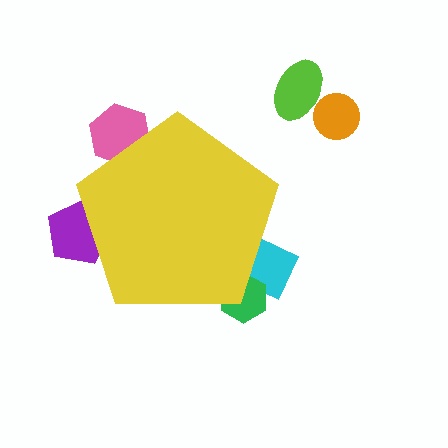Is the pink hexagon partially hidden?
Yes, the pink hexagon is partially hidden behind the yellow pentagon.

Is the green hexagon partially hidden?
Yes, the green hexagon is partially hidden behind the yellow pentagon.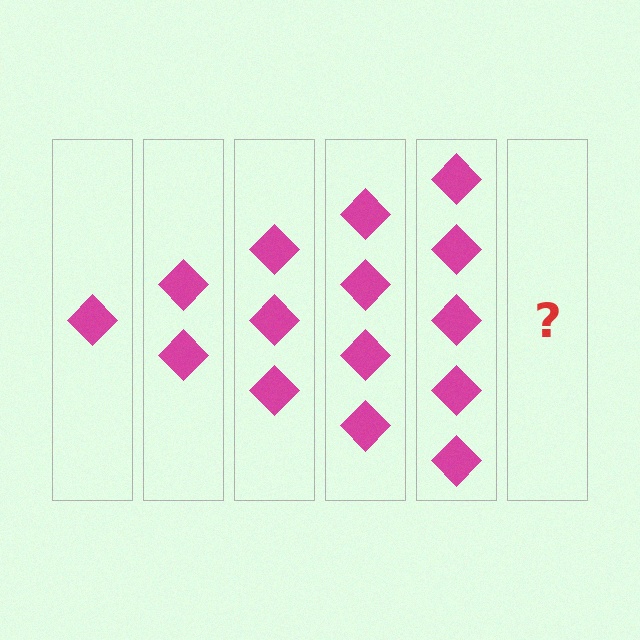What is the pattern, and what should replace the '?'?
The pattern is that each step adds one more diamond. The '?' should be 6 diamonds.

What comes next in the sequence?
The next element should be 6 diamonds.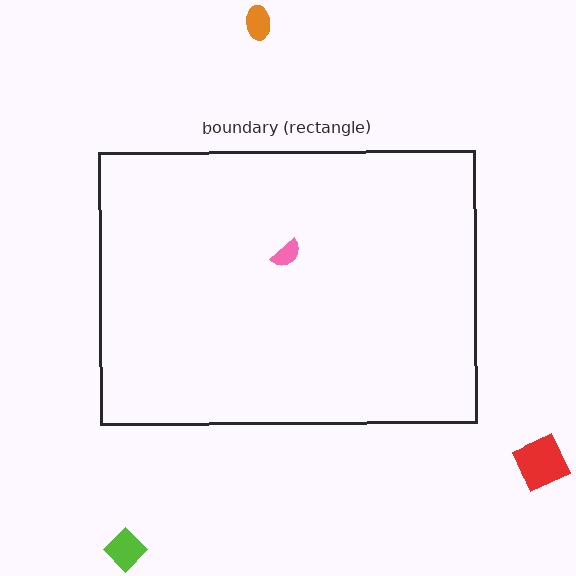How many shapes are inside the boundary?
1 inside, 3 outside.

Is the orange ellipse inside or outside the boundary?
Outside.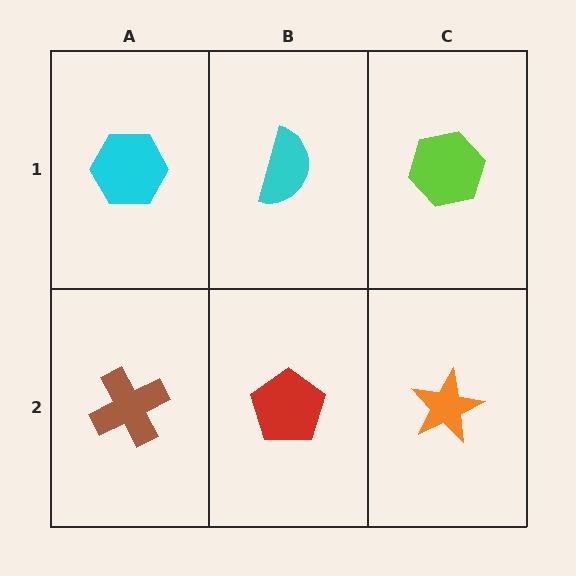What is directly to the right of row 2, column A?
A red pentagon.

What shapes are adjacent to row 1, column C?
An orange star (row 2, column C), a cyan semicircle (row 1, column B).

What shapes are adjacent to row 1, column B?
A red pentagon (row 2, column B), a cyan hexagon (row 1, column A), a lime hexagon (row 1, column C).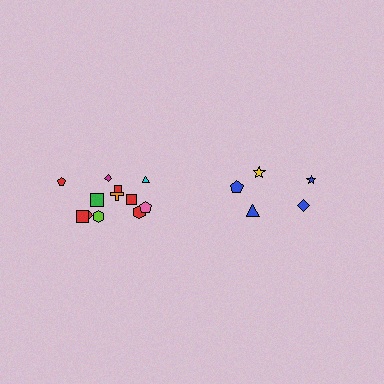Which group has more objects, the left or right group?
The left group.